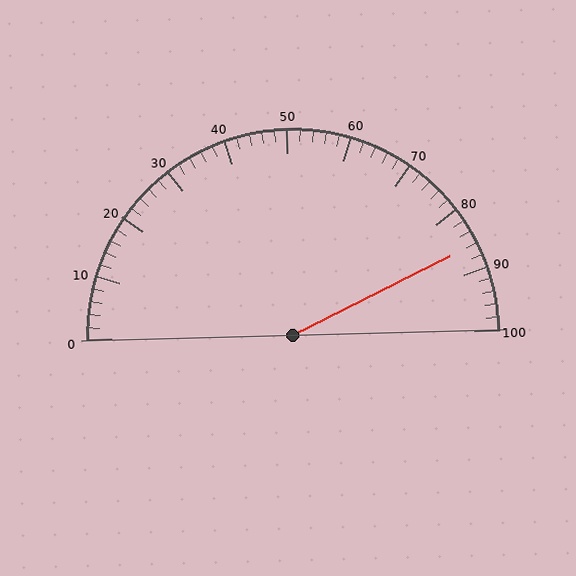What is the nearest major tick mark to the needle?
The nearest major tick mark is 90.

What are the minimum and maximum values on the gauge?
The gauge ranges from 0 to 100.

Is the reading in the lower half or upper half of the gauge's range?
The reading is in the upper half of the range (0 to 100).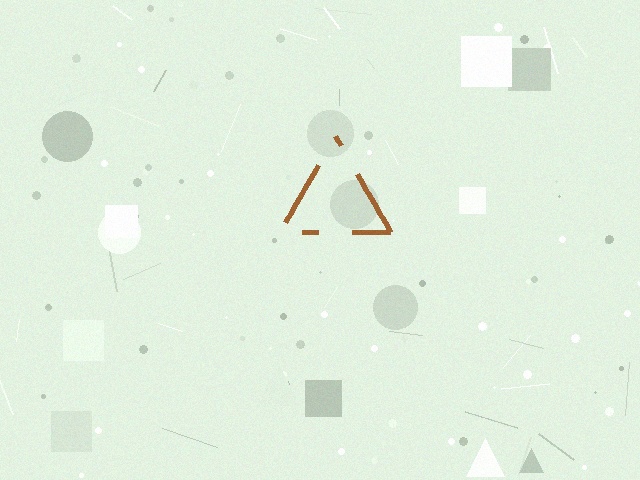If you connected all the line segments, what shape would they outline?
They would outline a triangle.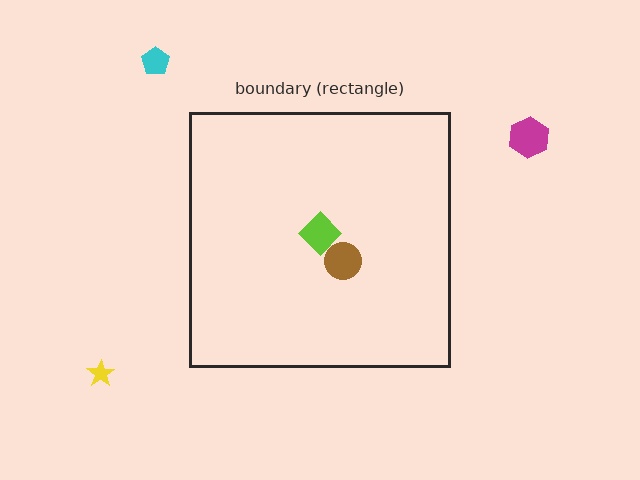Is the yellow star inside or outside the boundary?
Outside.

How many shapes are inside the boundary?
2 inside, 3 outside.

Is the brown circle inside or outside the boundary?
Inside.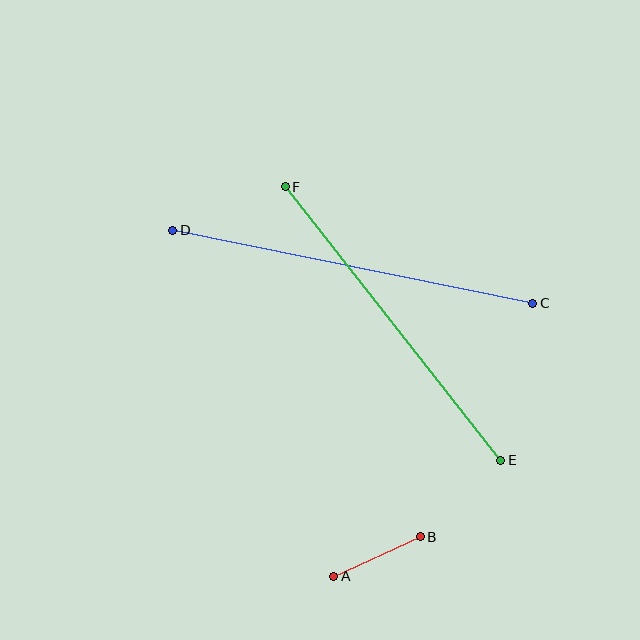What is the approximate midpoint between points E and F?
The midpoint is at approximately (393, 324) pixels.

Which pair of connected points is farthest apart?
Points C and D are farthest apart.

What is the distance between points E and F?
The distance is approximately 348 pixels.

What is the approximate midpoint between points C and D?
The midpoint is at approximately (353, 267) pixels.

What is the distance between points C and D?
The distance is approximately 367 pixels.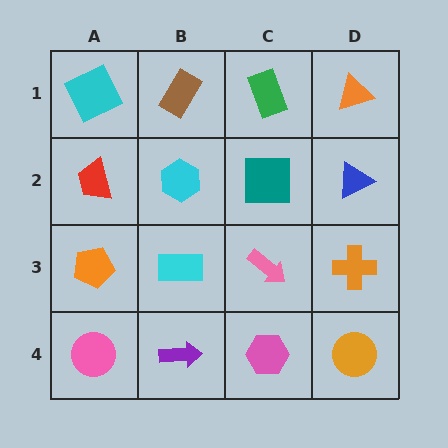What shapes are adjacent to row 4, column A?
An orange pentagon (row 3, column A), a purple arrow (row 4, column B).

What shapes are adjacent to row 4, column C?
A pink arrow (row 3, column C), a purple arrow (row 4, column B), an orange circle (row 4, column D).